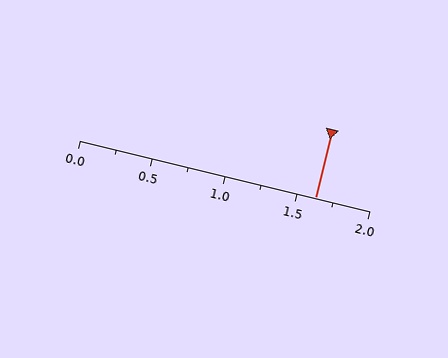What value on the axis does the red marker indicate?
The marker indicates approximately 1.62.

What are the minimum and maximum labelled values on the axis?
The axis runs from 0.0 to 2.0.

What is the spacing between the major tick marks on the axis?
The major ticks are spaced 0.5 apart.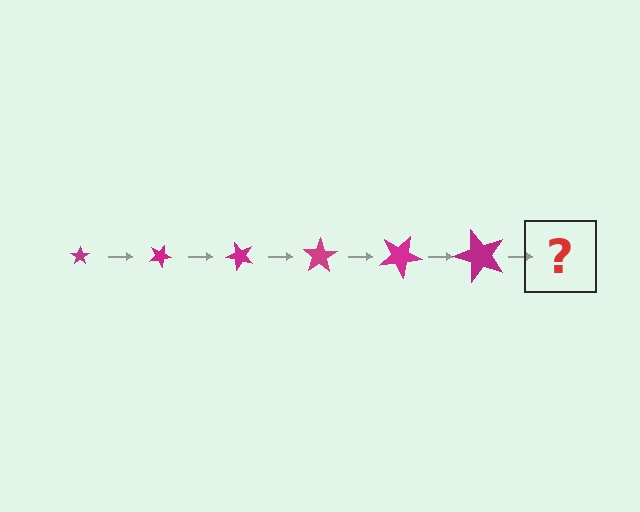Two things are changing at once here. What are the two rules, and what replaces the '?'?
The two rules are that the star grows larger each step and it rotates 25 degrees each step. The '?' should be a star, larger than the previous one and rotated 150 degrees from the start.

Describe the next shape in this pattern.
It should be a star, larger than the previous one and rotated 150 degrees from the start.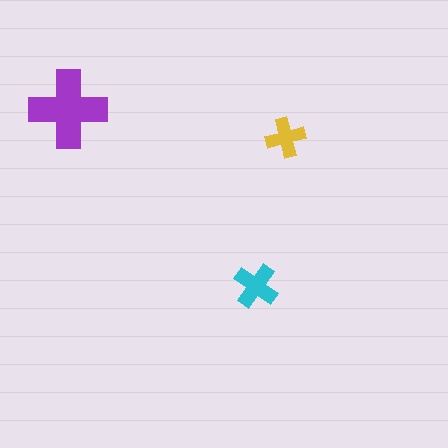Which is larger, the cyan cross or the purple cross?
The purple one.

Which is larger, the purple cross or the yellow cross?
The purple one.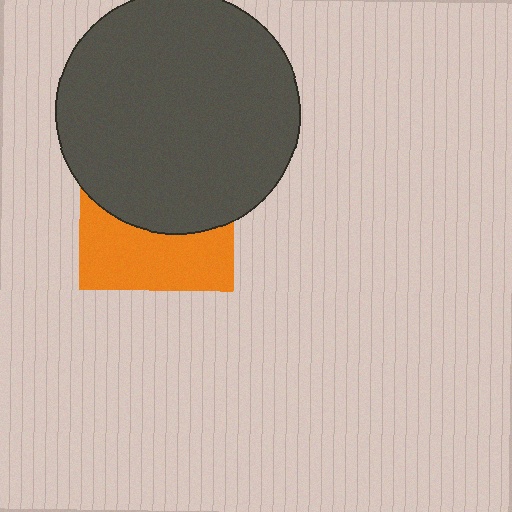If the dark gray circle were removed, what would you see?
You would see the complete orange square.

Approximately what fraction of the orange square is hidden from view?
Roughly 57% of the orange square is hidden behind the dark gray circle.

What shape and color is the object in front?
The object in front is a dark gray circle.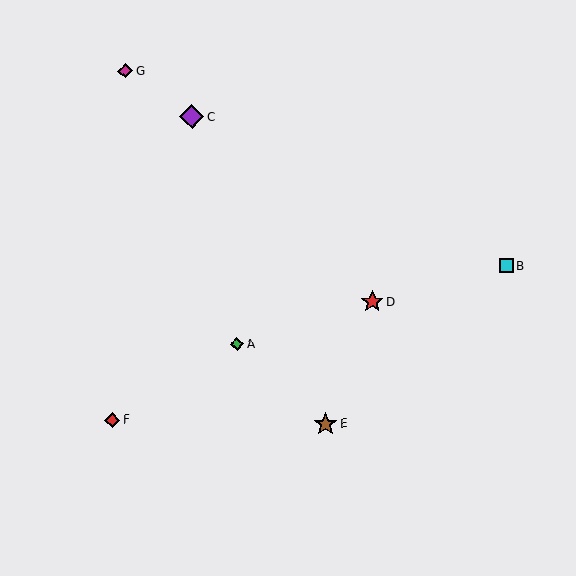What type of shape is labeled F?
Shape F is a red diamond.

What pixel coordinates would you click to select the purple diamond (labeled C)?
Click at (192, 117) to select the purple diamond C.